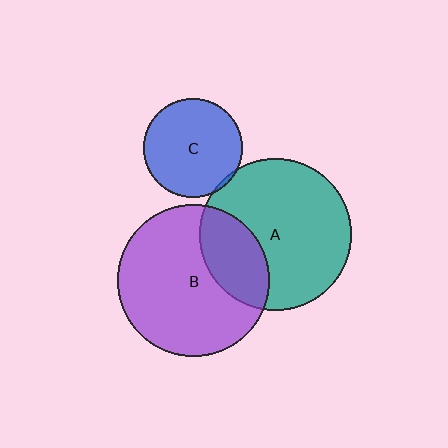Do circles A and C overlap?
Yes.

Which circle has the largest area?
Circle A (teal).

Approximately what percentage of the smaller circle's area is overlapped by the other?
Approximately 5%.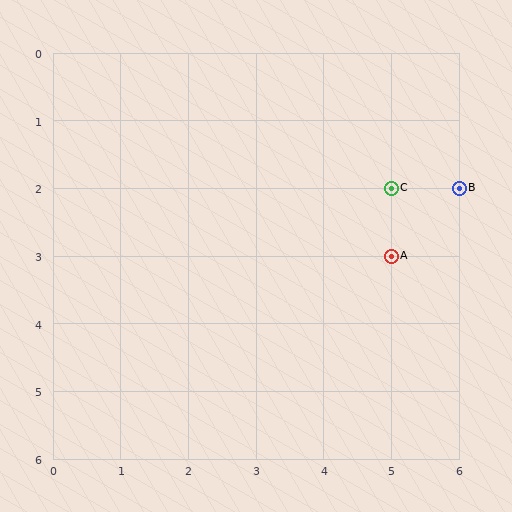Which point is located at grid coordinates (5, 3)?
Point A is at (5, 3).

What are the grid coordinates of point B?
Point B is at grid coordinates (6, 2).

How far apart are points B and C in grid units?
Points B and C are 1 column apart.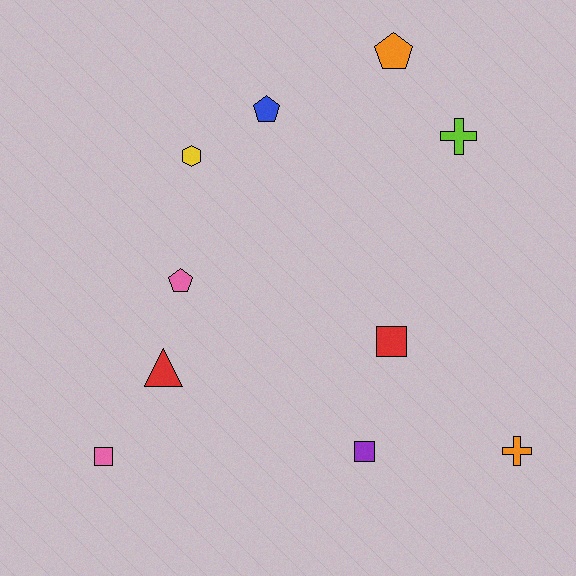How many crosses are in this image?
There are 2 crosses.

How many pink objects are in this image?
There are 2 pink objects.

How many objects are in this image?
There are 10 objects.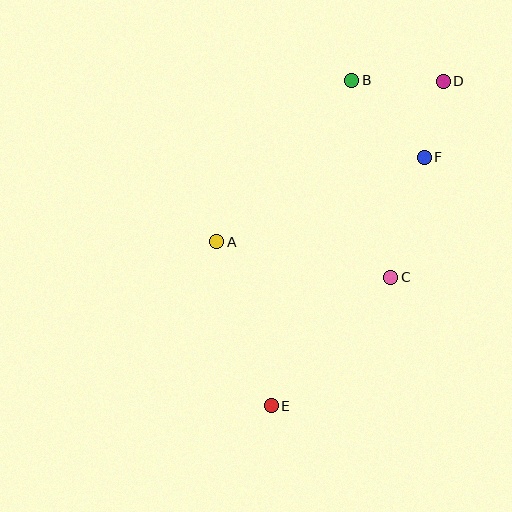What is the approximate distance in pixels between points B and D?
The distance between B and D is approximately 92 pixels.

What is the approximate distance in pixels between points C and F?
The distance between C and F is approximately 124 pixels.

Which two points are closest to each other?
Points D and F are closest to each other.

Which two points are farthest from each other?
Points D and E are farthest from each other.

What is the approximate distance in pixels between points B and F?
The distance between B and F is approximately 106 pixels.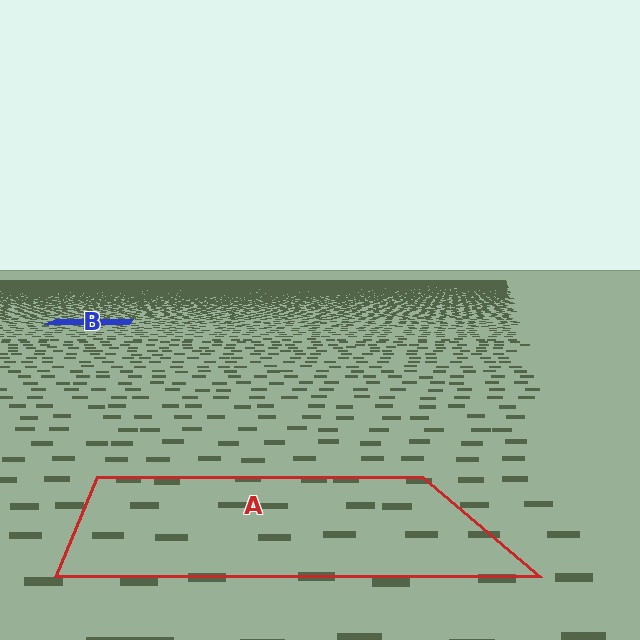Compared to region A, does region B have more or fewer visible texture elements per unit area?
Region B has more texture elements per unit area — they are packed more densely because it is farther away.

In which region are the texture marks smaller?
The texture marks are smaller in region B, because it is farther away.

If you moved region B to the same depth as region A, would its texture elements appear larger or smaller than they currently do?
They would appear larger. At a closer depth, the same texture elements are projected at a bigger on-screen size.